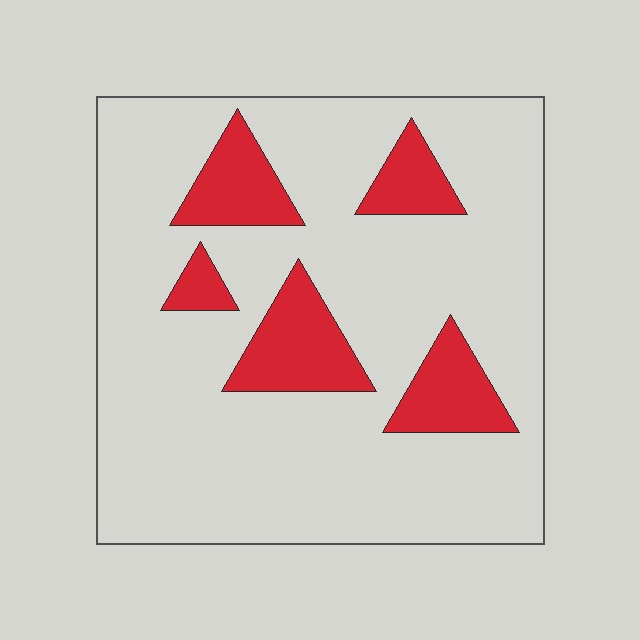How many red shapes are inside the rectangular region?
5.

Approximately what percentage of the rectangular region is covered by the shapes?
Approximately 20%.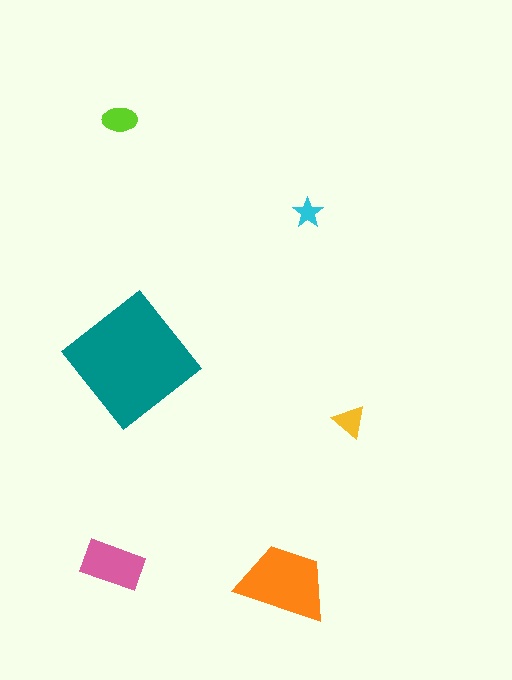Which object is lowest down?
The orange trapezoid is bottommost.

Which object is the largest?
The teal diamond.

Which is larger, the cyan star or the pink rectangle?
The pink rectangle.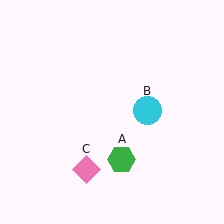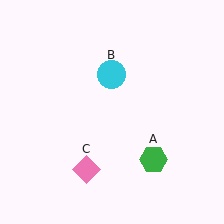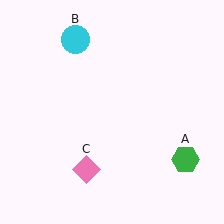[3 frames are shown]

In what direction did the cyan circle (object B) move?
The cyan circle (object B) moved up and to the left.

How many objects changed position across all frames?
2 objects changed position: green hexagon (object A), cyan circle (object B).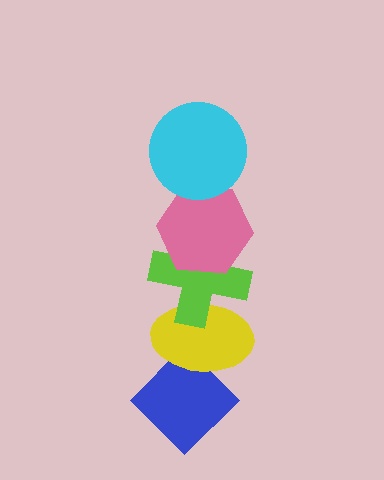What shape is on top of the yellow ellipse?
The lime cross is on top of the yellow ellipse.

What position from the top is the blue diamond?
The blue diamond is 5th from the top.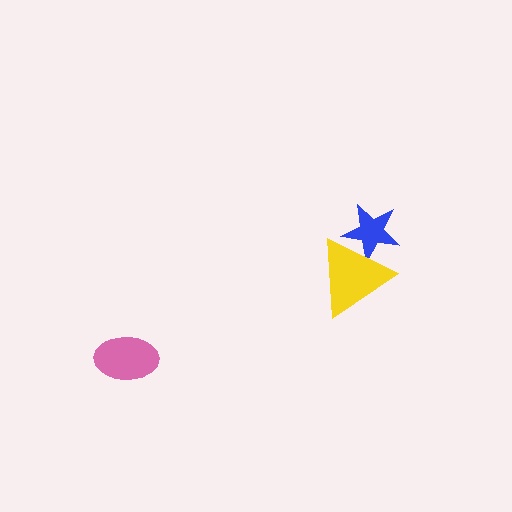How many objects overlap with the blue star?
1 object overlaps with the blue star.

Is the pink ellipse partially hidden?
No, no other shape covers it.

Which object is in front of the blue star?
The yellow triangle is in front of the blue star.